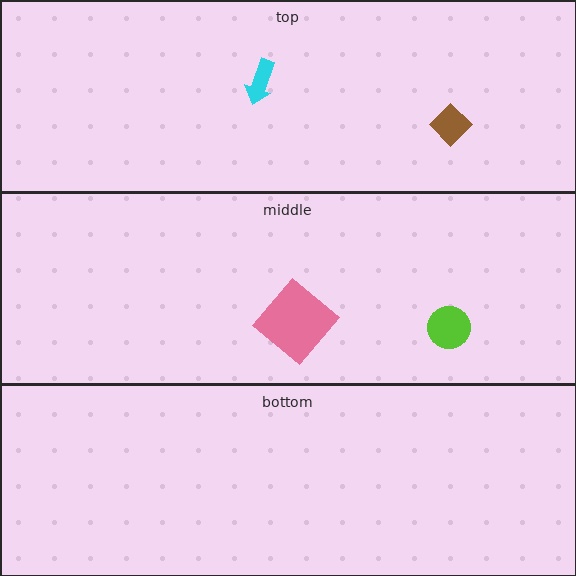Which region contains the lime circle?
The middle region.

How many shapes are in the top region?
2.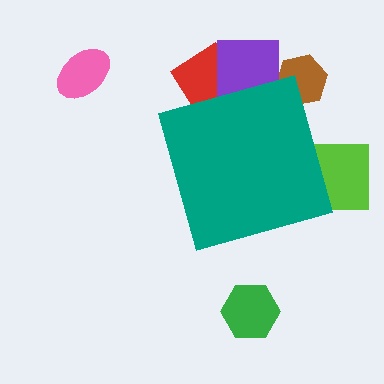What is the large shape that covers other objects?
A teal diamond.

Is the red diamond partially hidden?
Yes, the red diamond is partially hidden behind the teal diamond.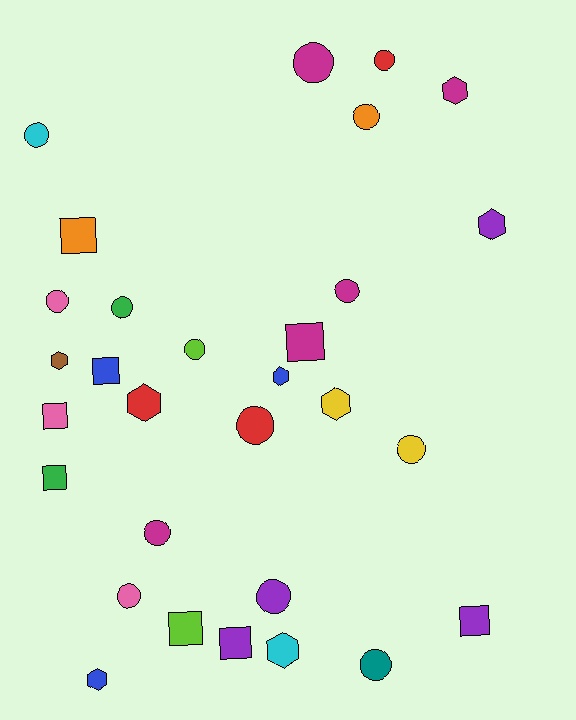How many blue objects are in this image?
There are 3 blue objects.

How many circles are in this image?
There are 14 circles.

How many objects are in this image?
There are 30 objects.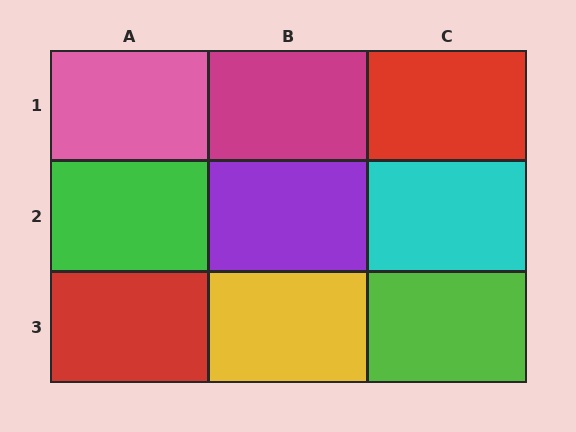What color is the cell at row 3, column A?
Red.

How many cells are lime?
1 cell is lime.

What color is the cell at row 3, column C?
Lime.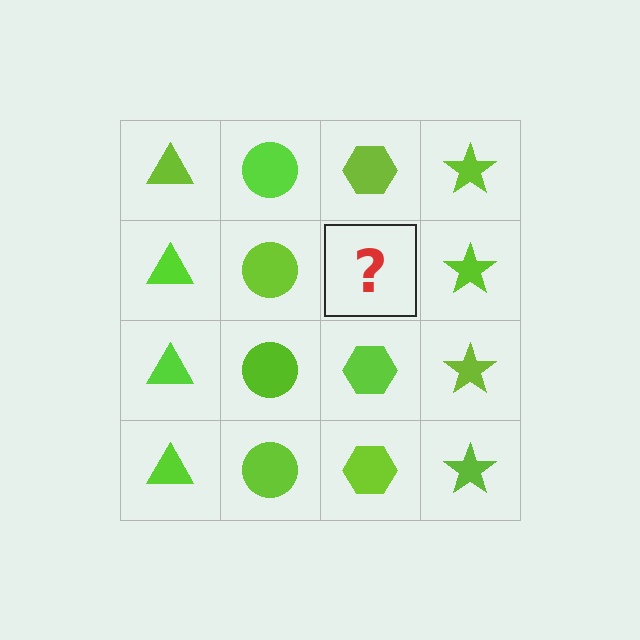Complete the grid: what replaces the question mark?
The question mark should be replaced with a lime hexagon.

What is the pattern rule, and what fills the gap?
The rule is that each column has a consistent shape. The gap should be filled with a lime hexagon.